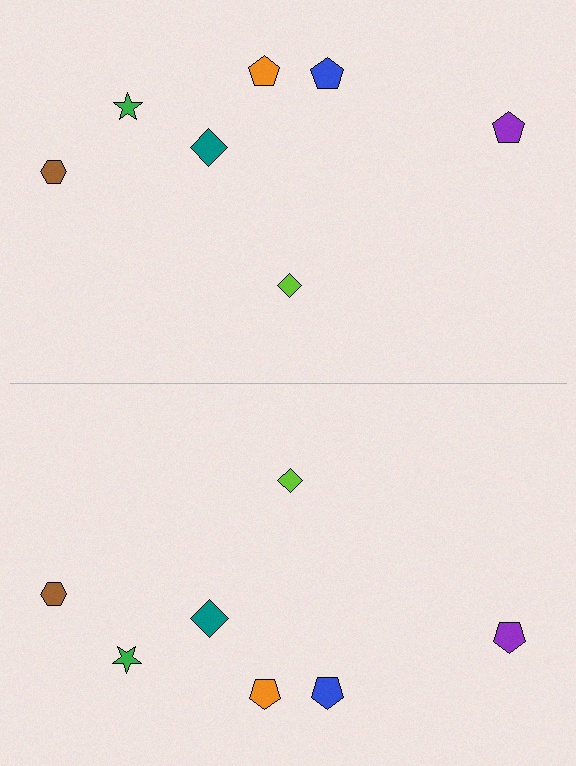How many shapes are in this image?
There are 14 shapes in this image.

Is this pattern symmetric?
Yes, this pattern has bilateral (reflection) symmetry.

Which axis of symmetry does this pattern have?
The pattern has a horizontal axis of symmetry running through the center of the image.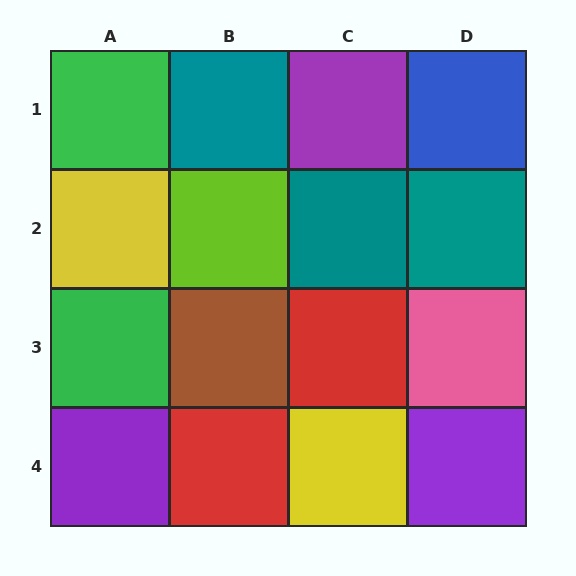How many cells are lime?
1 cell is lime.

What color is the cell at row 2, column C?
Teal.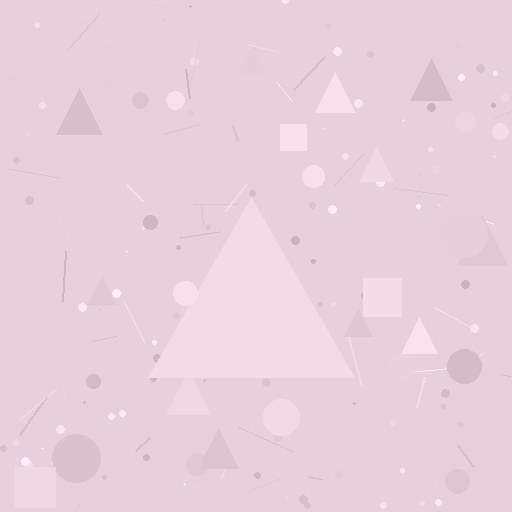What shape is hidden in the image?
A triangle is hidden in the image.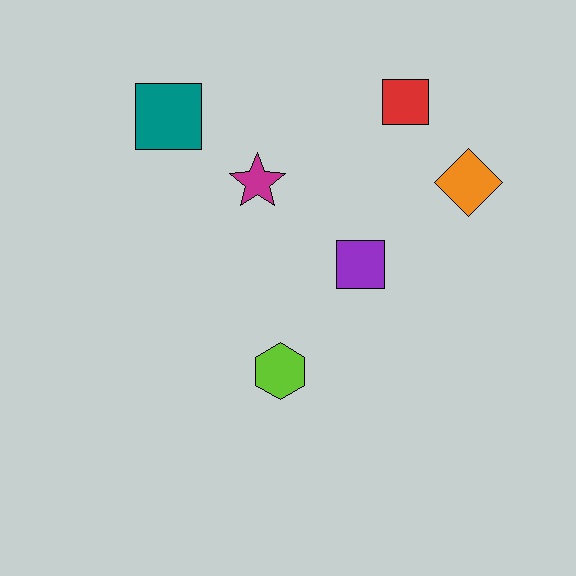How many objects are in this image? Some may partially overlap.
There are 6 objects.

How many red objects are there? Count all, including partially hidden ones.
There is 1 red object.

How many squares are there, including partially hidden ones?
There are 3 squares.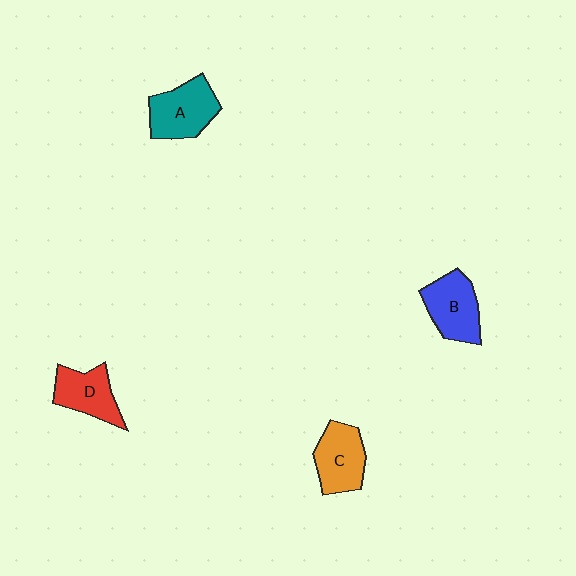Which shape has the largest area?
Shape A (teal).